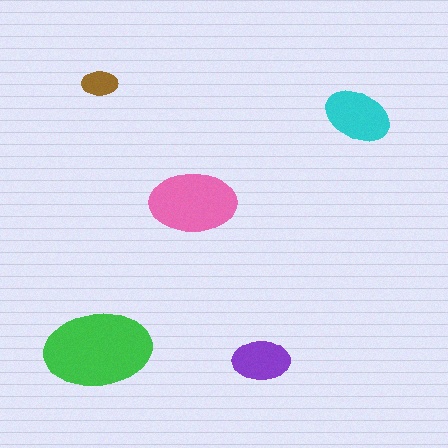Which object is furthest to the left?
The green ellipse is leftmost.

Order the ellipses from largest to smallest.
the green one, the pink one, the cyan one, the purple one, the brown one.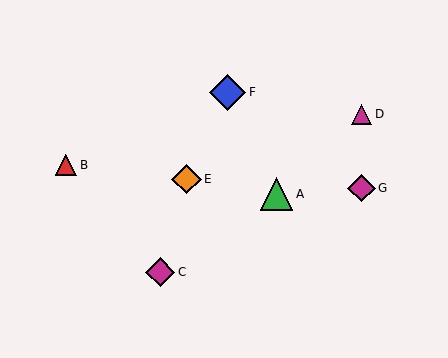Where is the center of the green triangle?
The center of the green triangle is at (276, 194).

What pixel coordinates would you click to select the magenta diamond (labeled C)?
Click at (160, 272) to select the magenta diamond C.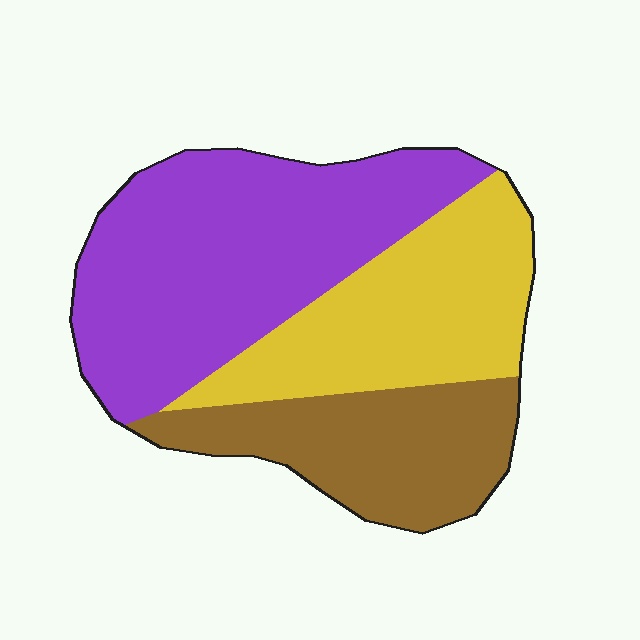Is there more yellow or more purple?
Purple.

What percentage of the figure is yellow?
Yellow takes up about one third (1/3) of the figure.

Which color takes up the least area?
Brown, at roughly 25%.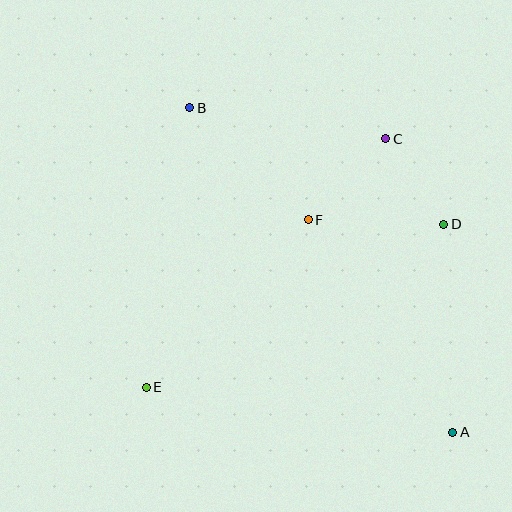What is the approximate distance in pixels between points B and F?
The distance between B and F is approximately 163 pixels.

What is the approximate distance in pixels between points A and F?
The distance between A and F is approximately 257 pixels.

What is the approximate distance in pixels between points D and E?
The distance between D and E is approximately 339 pixels.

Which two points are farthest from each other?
Points A and B are farthest from each other.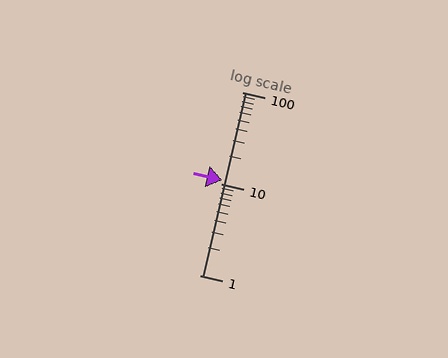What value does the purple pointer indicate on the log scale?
The pointer indicates approximately 11.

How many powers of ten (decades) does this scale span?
The scale spans 2 decades, from 1 to 100.